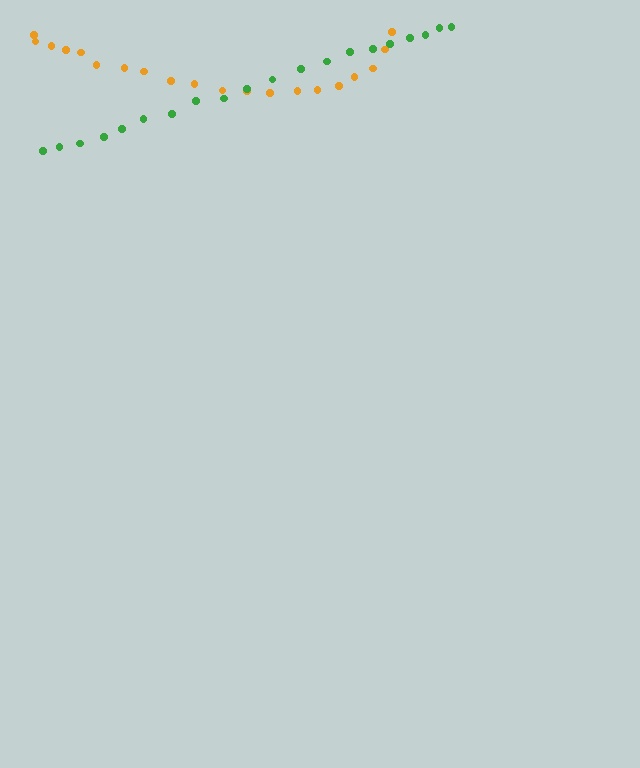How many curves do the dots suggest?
There are 2 distinct paths.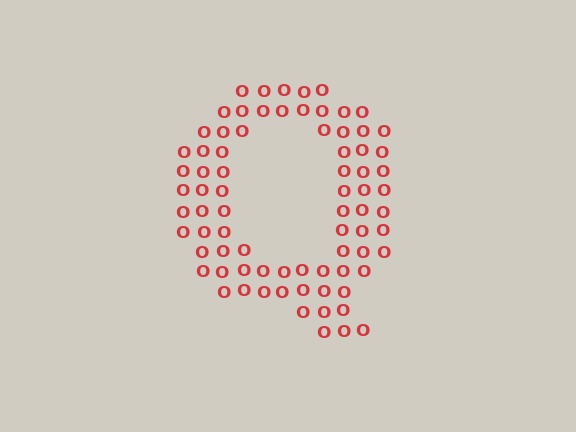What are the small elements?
The small elements are letter O's.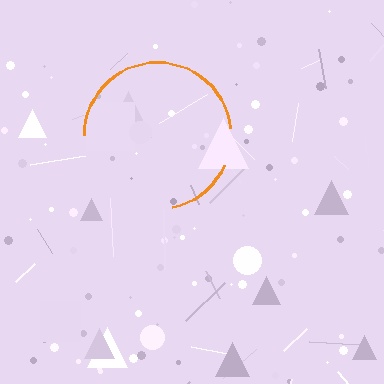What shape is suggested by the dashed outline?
The dashed outline suggests a circle.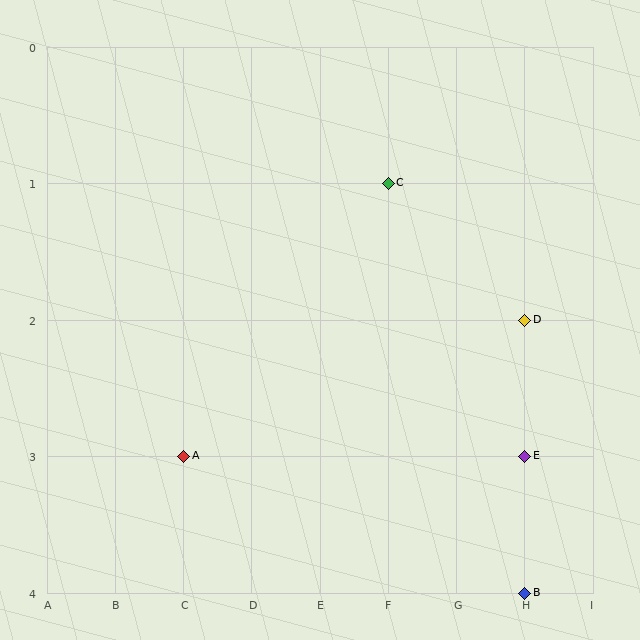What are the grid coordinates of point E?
Point E is at grid coordinates (H, 3).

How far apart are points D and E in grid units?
Points D and E are 1 row apart.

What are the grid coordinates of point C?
Point C is at grid coordinates (F, 1).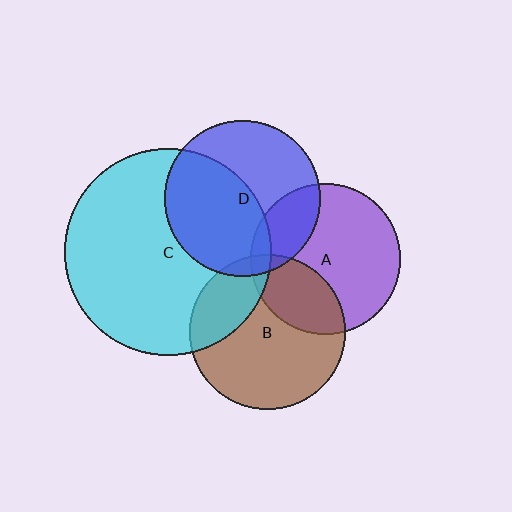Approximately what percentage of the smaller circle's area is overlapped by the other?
Approximately 50%.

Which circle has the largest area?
Circle C (cyan).